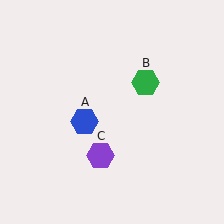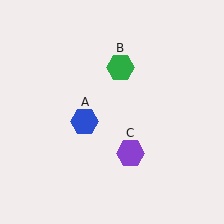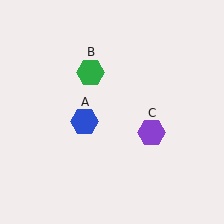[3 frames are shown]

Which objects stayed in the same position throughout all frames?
Blue hexagon (object A) remained stationary.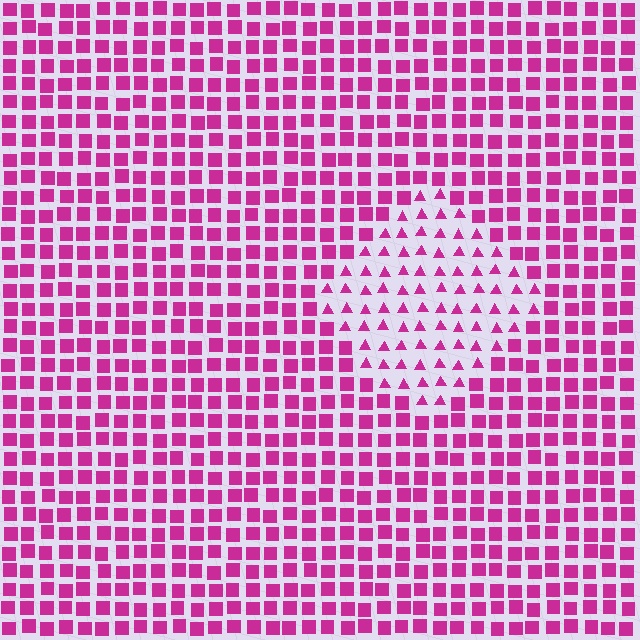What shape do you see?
I see a diamond.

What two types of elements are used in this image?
The image uses triangles inside the diamond region and squares outside it.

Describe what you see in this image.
The image is filled with small magenta elements arranged in a uniform grid. A diamond-shaped region contains triangles, while the surrounding area contains squares. The boundary is defined purely by the change in element shape.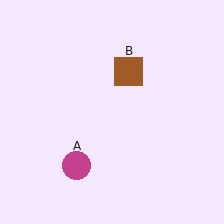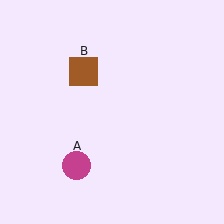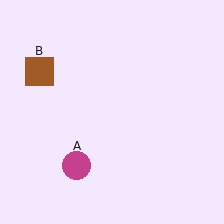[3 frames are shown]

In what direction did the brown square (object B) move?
The brown square (object B) moved left.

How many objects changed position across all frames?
1 object changed position: brown square (object B).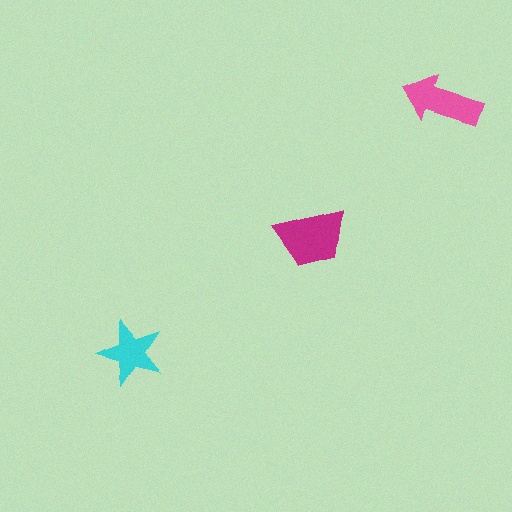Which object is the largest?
The magenta trapezoid.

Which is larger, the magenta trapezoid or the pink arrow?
The magenta trapezoid.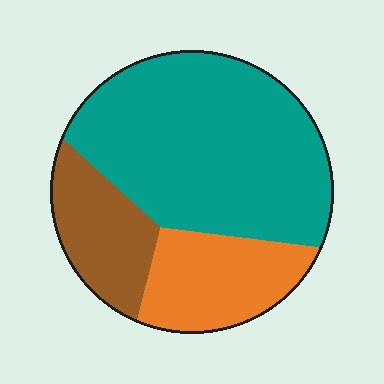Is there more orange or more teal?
Teal.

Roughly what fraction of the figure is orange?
Orange covers about 20% of the figure.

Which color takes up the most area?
Teal, at roughly 60%.